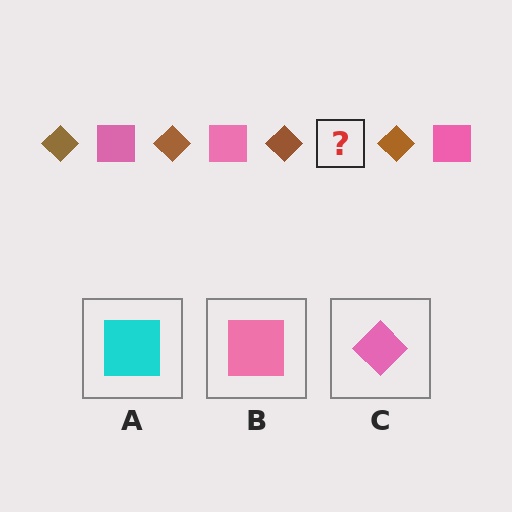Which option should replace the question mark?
Option B.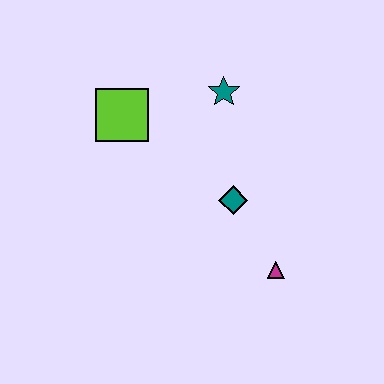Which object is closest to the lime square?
The teal star is closest to the lime square.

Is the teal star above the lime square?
Yes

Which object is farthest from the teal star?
The magenta triangle is farthest from the teal star.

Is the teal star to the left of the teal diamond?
Yes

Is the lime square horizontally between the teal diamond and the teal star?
No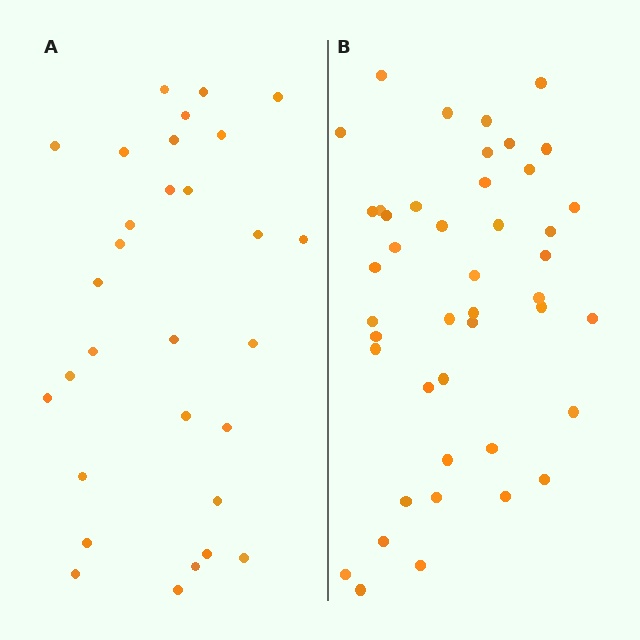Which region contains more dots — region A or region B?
Region B (the right region) has more dots.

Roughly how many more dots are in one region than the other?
Region B has approximately 15 more dots than region A.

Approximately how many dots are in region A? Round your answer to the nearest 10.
About 30 dots.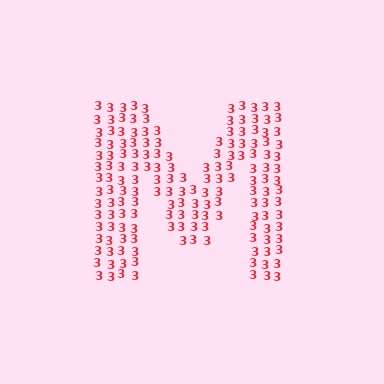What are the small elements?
The small elements are digit 3's.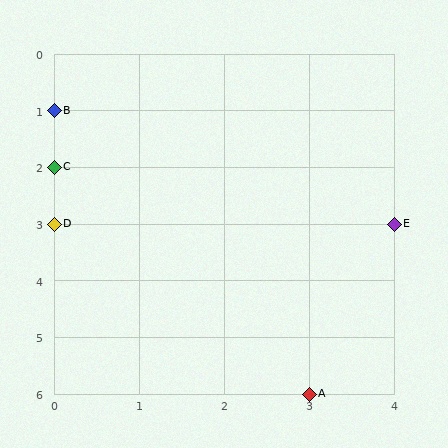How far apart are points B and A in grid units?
Points B and A are 3 columns and 5 rows apart (about 5.8 grid units diagonally).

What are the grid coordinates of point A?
Point A is at grid coordinates (3, 6).